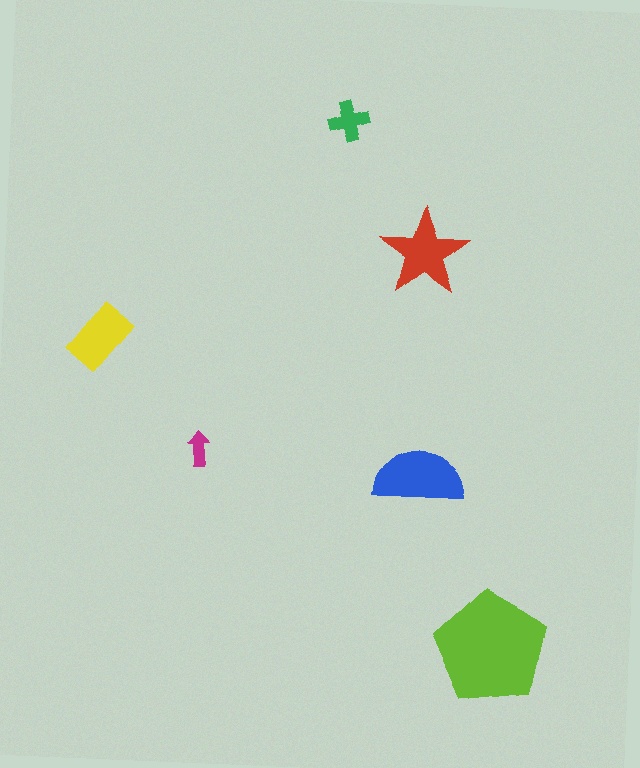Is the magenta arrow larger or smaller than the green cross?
Smaller.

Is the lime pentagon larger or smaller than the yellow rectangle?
Larger.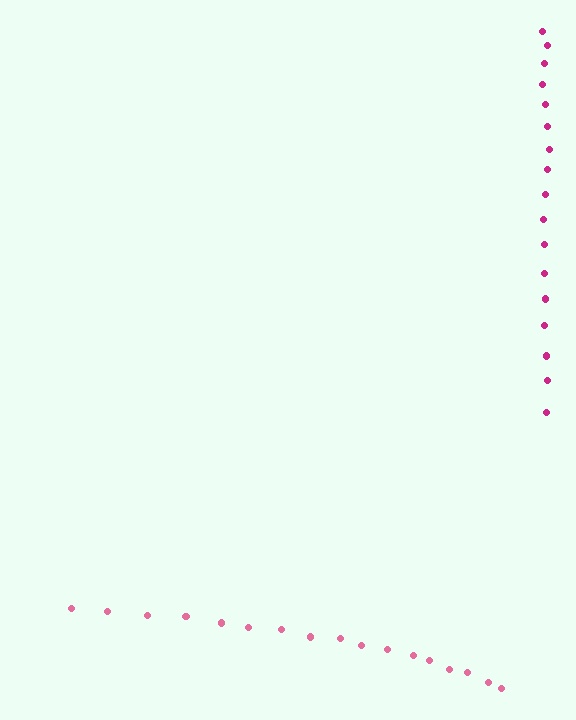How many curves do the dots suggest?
There are 2 distinct paths.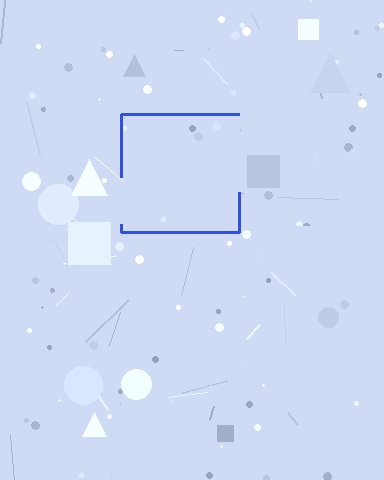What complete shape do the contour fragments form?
The contour fragments form a square.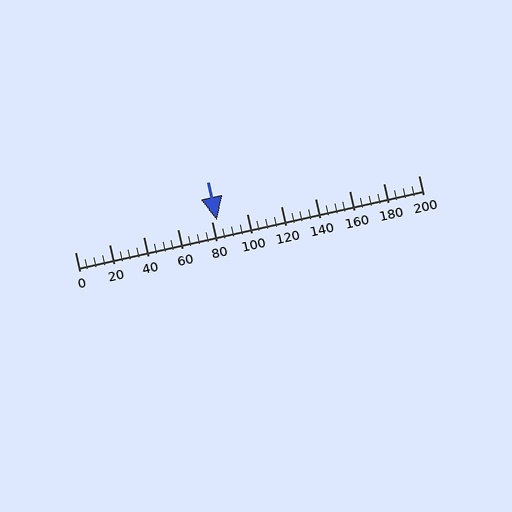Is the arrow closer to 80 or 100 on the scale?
The arrow is closer to 80.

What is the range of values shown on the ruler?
The ruler shows values from 0 to 200.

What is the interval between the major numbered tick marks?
The major tick marks are spaced 20 units apart.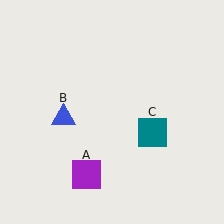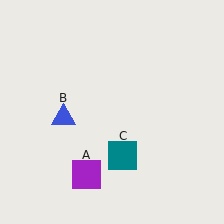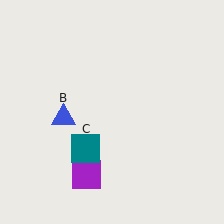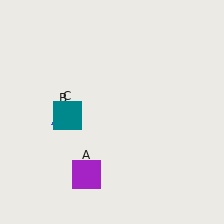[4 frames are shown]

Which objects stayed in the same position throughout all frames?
Purple square (object A) and blue triangle (object B) remained stationary.